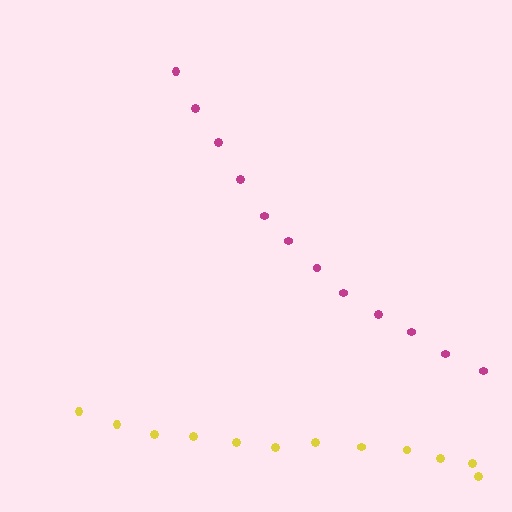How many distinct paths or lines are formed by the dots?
There are 2 distinct paths.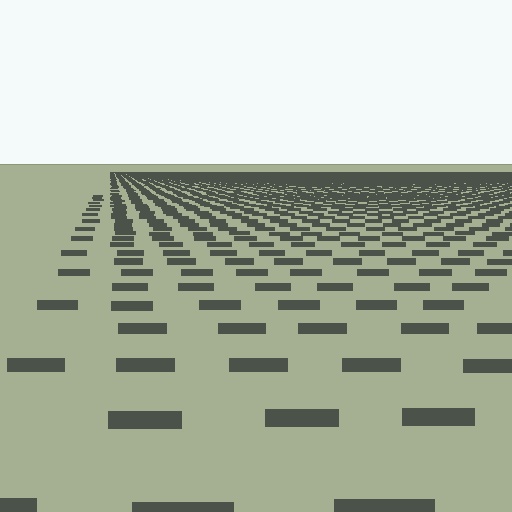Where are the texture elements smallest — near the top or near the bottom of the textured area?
Near the top.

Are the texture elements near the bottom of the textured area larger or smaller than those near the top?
Larger. Near the bottom, elements are closer to the viewer and appear at a bigger on-screen size.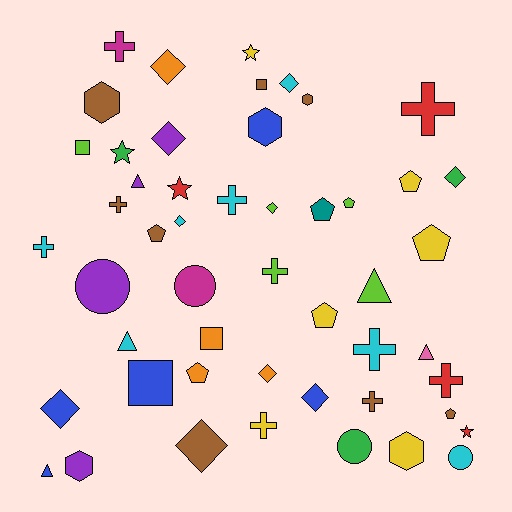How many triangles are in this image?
There are 5 triangles.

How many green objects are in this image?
There are 3 green objects.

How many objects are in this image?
There are 50 objects.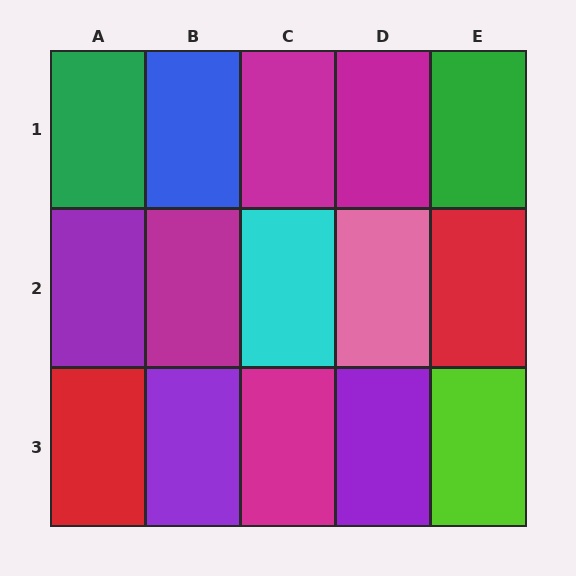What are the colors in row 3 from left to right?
Red, purple, magenta, purple, lime.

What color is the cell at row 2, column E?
Red.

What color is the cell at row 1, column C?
Magenta.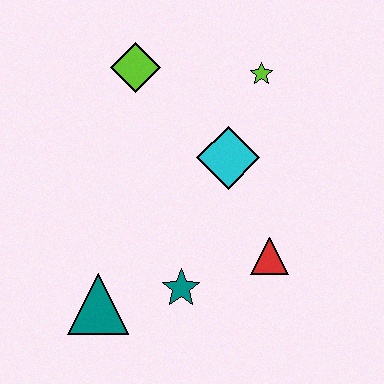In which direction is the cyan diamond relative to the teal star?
The cyan diamond is above the teal star.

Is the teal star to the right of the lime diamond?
Yes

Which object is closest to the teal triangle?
The teal star is closest to the teal triangle.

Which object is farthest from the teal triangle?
The lime star is farthest from the teal triangle.